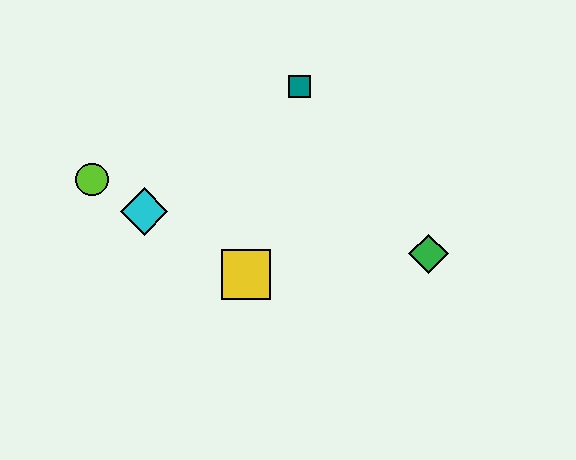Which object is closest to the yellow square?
The cyan diamond is closest to the yellow square.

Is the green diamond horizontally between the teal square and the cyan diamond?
No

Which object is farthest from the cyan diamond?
The green diamond is farthest from the cyan diamond.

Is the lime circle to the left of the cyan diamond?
Yes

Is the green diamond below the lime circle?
Yes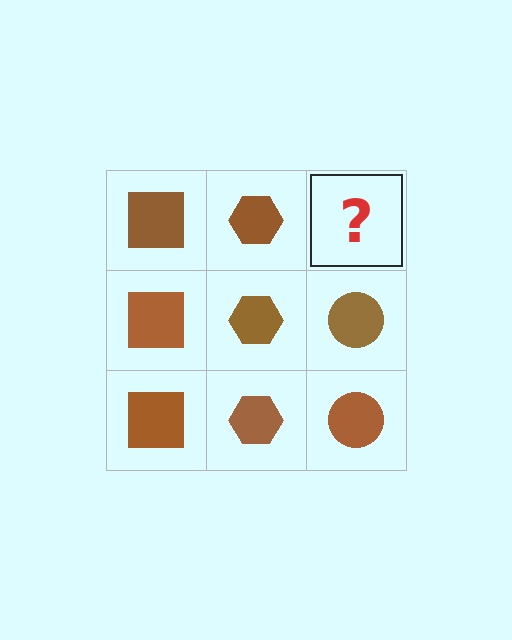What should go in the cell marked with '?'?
The missing cell should contain a brown circle.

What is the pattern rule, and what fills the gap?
The rule is that each column has a consistent shape. The gap should be filled with a brown circle.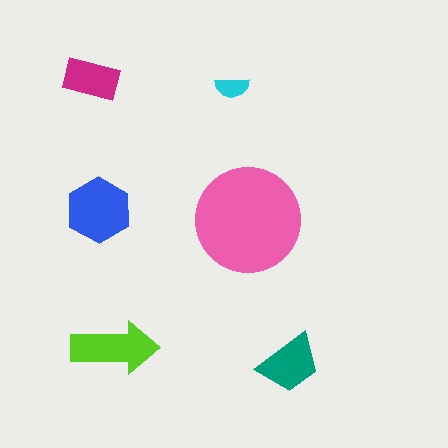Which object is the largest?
The pink circle.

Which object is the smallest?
The cyan semicircle.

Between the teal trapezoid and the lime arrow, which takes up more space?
The lime arrow.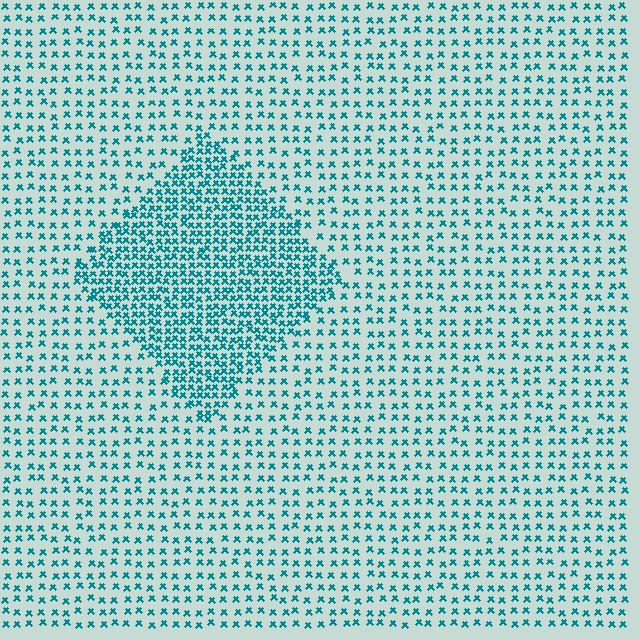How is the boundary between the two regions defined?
The boundary is defined by a change in element density (approximately 2.2x ratio). All elements are the same color, size, and shape.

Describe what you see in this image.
The image contains small teal elements arranged at two different densities. A diamond-shaped region is visible where the elements are more densely packed than the surrounding area.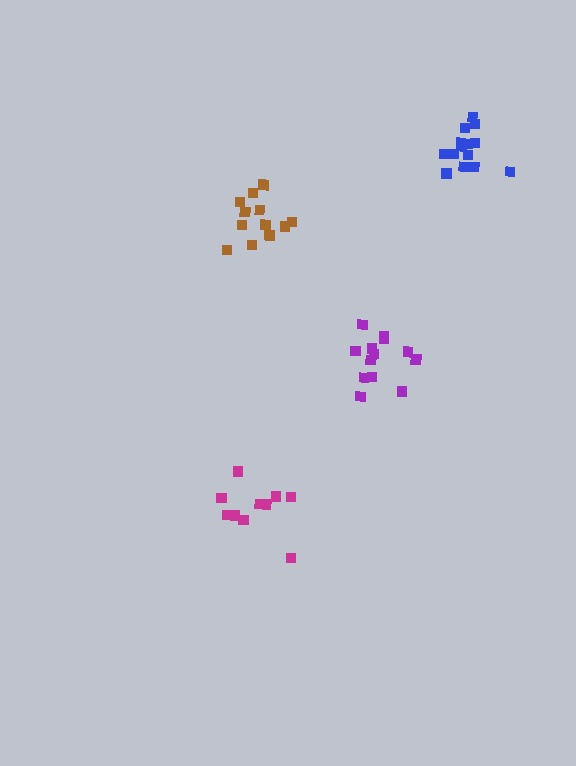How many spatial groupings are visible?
There are 4 spatial groupings.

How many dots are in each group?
Group 1: 13 dots, Group 2: 10 dots, Group 3: 15 dots, Group 4: 12 dots (50 total).